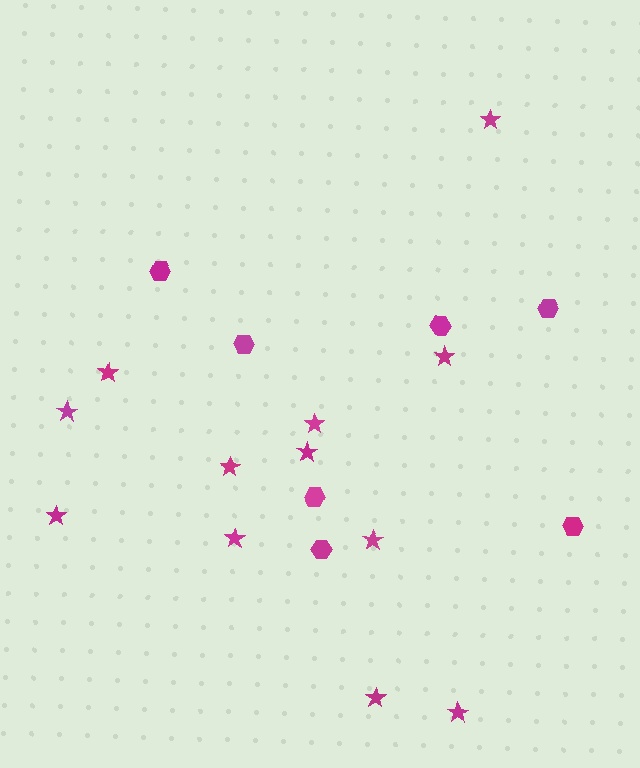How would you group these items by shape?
There are 2 groups: one group of stars (12) and one group of hexagons (7).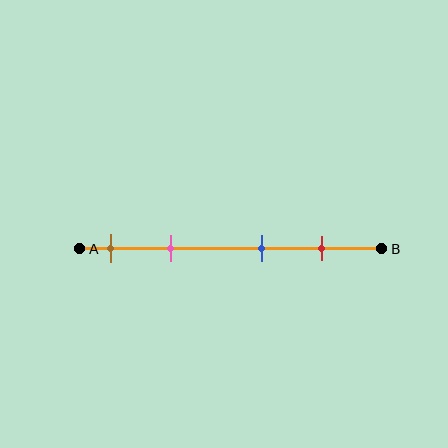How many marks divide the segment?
There are 4 marks dividing the segment.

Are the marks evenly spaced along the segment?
No, the marks are not evenly spaced.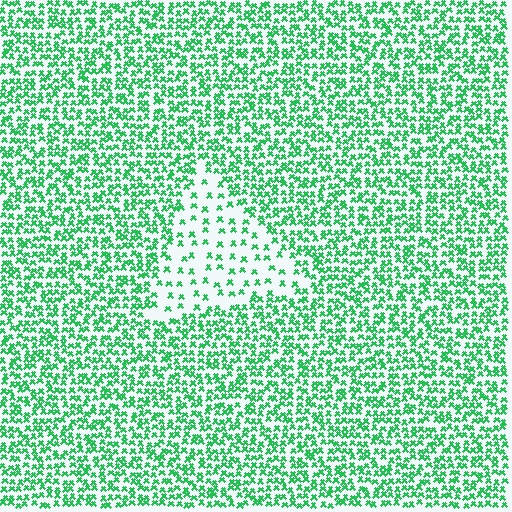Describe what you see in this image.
The image contains small green elements arranged at two different densities. A triangle-shaped region is visible where the elements are less densely packed than the surrounding area.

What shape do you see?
I see a triangle.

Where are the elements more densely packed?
The elements are more densely packed outside the triangle boundary.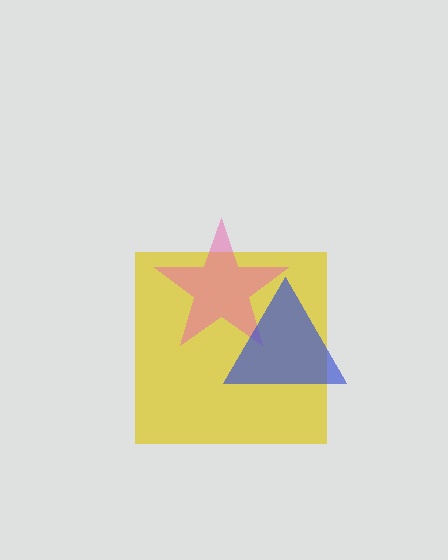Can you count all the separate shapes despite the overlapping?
Yes, there are 3 separate shapes.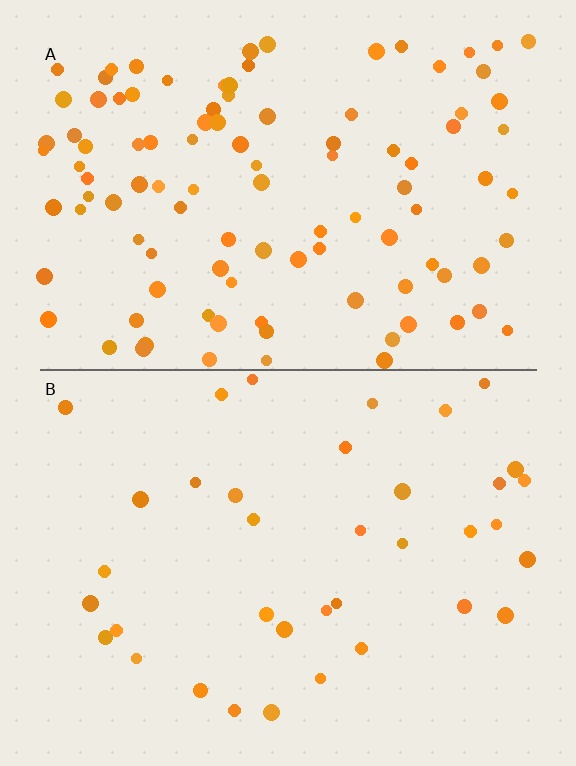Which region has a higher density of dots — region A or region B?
A (the top).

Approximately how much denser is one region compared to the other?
Approximately 2.9× — region A over region B.